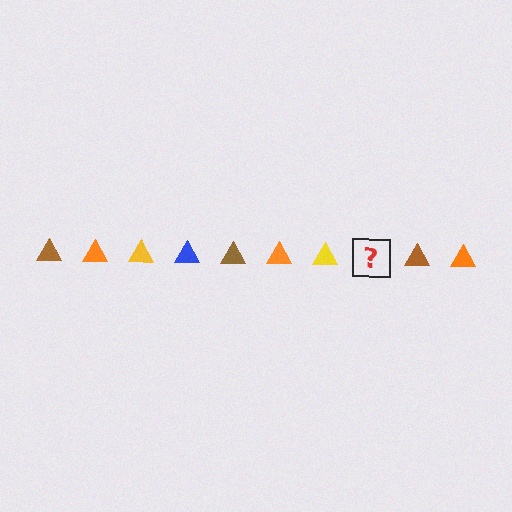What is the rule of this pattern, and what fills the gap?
The rule is that the pattern cycles through brown, orange, yellow, blue triangles. The gap should be filled with a blue triangle.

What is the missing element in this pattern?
The missing element is a blue triangle.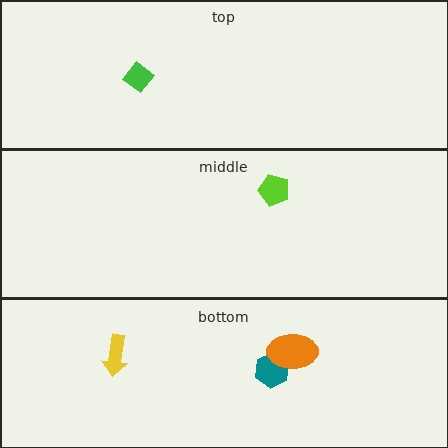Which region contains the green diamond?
The top region.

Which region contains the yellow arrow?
The bottom region.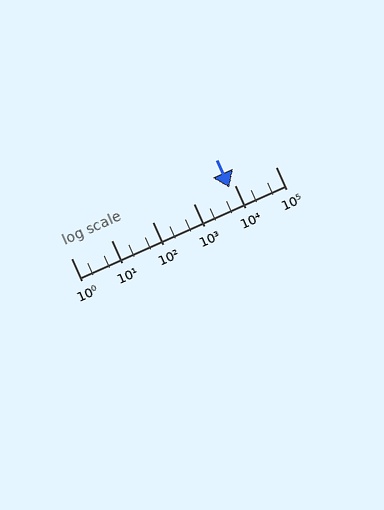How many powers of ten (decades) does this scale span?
The scale spans 5 decades, from 1 to 100000.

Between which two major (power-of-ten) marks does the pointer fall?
The pointer is between 1000 and 10000.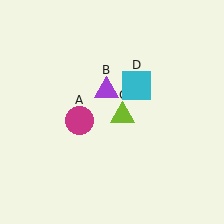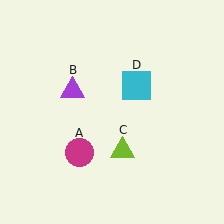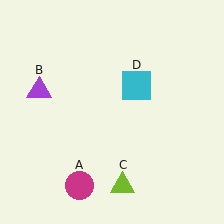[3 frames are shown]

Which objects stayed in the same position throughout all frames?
Cyan square (object D) remained stationary.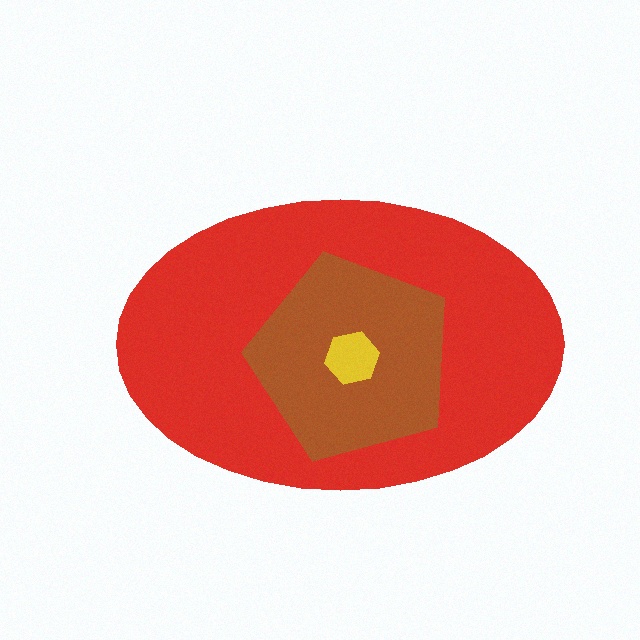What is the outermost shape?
The red ellipse.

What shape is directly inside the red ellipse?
The brown pentagon.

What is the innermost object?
The yellow hexagon.